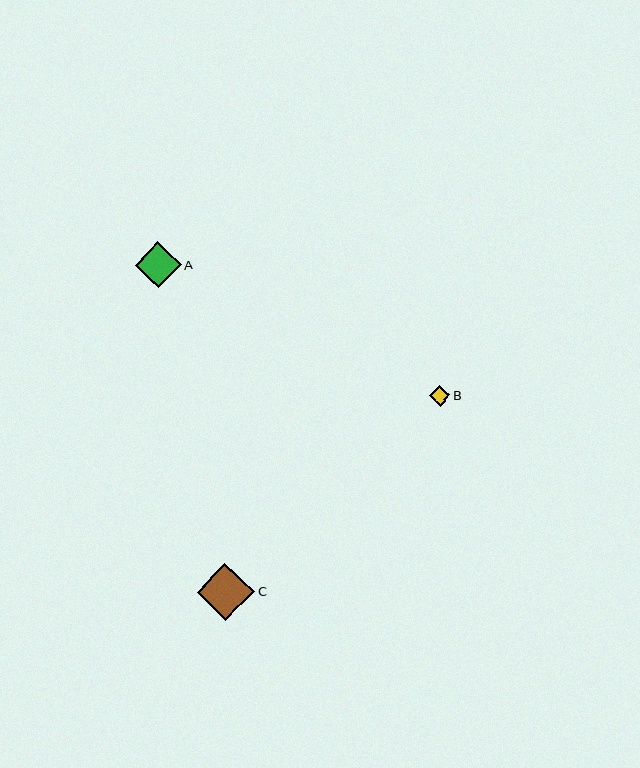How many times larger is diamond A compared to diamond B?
Diamond A is approximately 2.3 times the size of diamond B.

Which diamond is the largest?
Diamond C is the largest with a size of approximately 58 pixels.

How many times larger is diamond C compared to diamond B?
Diamond C is approximately 2.8 times the size of diamond B.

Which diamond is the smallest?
Diamond B is the smallest with a size of approximately 20 pixels.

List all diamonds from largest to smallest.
From largest to smallest: C, A, B.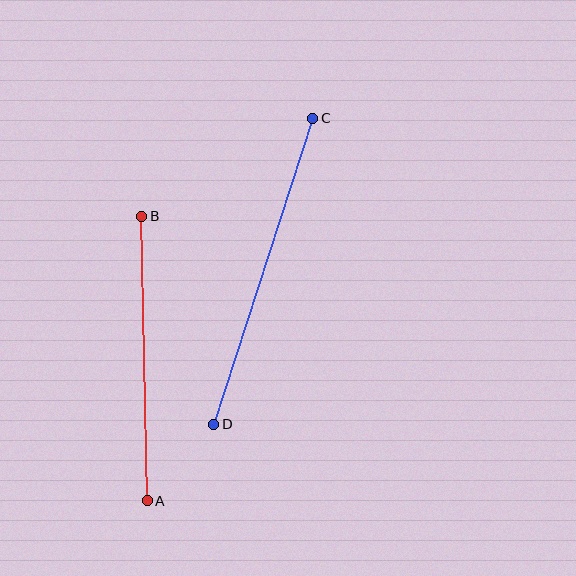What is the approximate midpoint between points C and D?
The midpoint is at approximately (263, 271) pixels.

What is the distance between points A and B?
The distance is approximately 284 pixels.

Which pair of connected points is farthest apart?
Points C and D are farthest apart.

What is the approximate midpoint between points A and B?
The midpoint is at approximately (145, 358) pixels.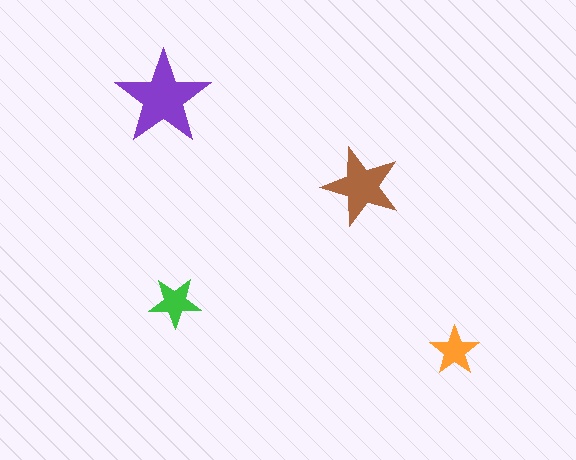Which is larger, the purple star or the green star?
The purple one.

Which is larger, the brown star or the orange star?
The brown one.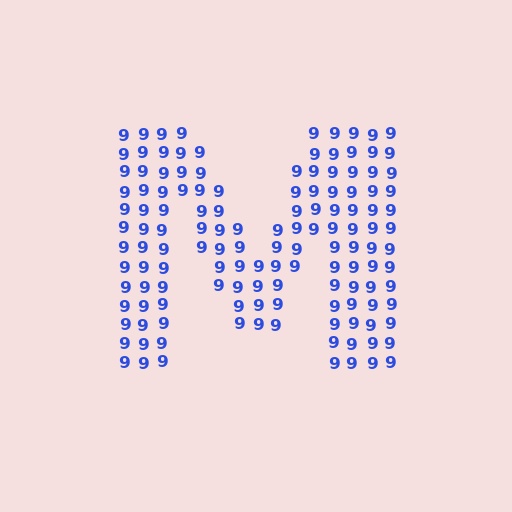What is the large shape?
The large shape is the letter M.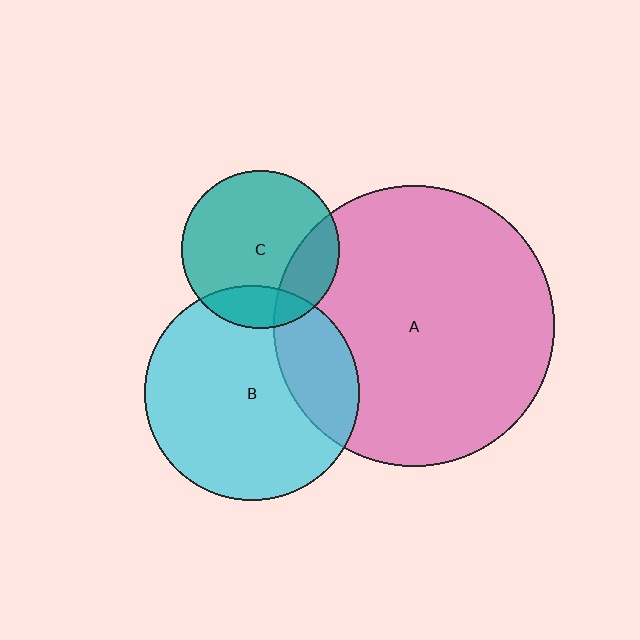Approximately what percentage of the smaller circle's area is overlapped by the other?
Approximately 25%.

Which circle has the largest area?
Circle A (pink).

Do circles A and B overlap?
Yes.